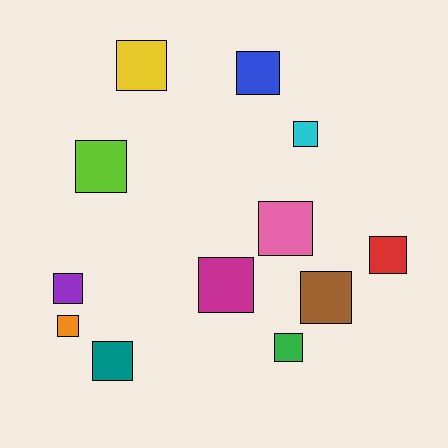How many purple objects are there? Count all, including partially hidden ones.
There is 1 purple object.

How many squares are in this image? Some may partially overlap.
There are 12 squares.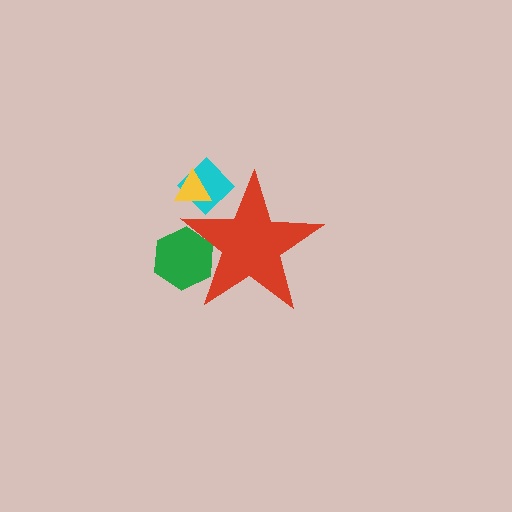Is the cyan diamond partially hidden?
Yes, the cyan diamond is partially hidden behind the red star.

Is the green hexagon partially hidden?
Yes, the green hexagon is partially hidden behind the red star.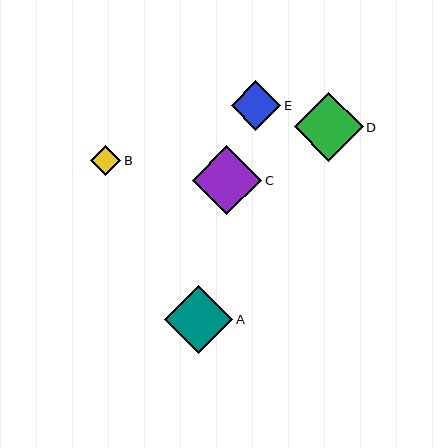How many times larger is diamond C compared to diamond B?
Diamond C is approximately 2.3 times the size of diamond B.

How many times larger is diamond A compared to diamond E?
Diamond A is approximately 1.4 times the size of diamond E.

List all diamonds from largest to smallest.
From largest to smallest: C, D, A, E, B.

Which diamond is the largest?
Diamond C is the largest with a size of approximately 69 pixels.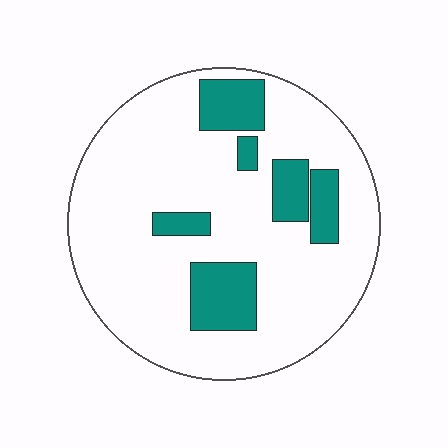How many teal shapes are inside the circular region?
6.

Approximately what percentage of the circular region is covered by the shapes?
Approximately 20%.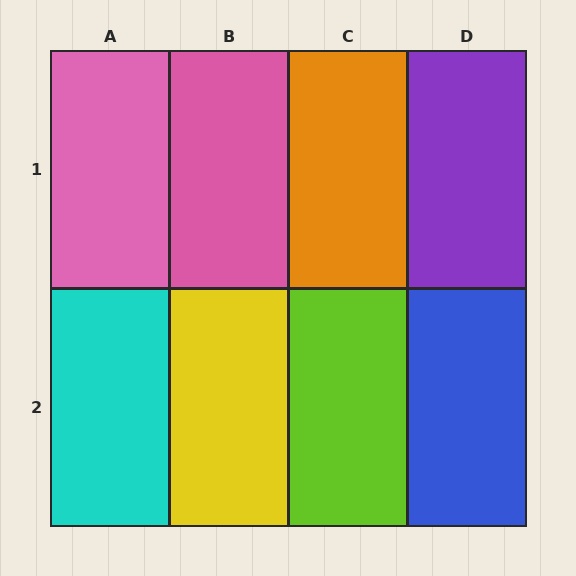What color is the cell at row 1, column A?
Pink.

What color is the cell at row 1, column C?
Orange.